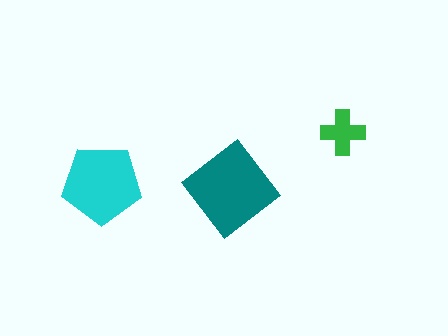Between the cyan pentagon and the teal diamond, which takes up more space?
The teal diamond.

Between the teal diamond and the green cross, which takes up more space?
The teal diamond.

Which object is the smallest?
The green cross.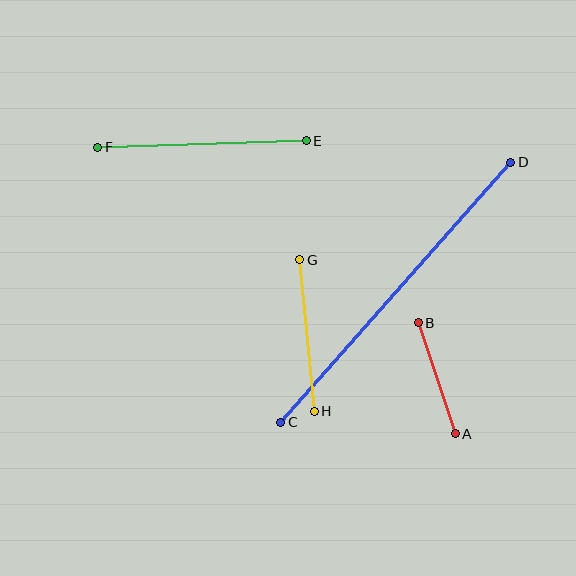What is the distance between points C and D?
The distance is approximately 347 pixels.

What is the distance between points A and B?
The distance is approximately 117 pixels.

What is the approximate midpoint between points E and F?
The midpoint is at approximately (202, 144) pixels.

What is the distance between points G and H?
The distance is approximately 152 pixels.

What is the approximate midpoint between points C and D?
The midpoint is at approximately (396, 292) pixels.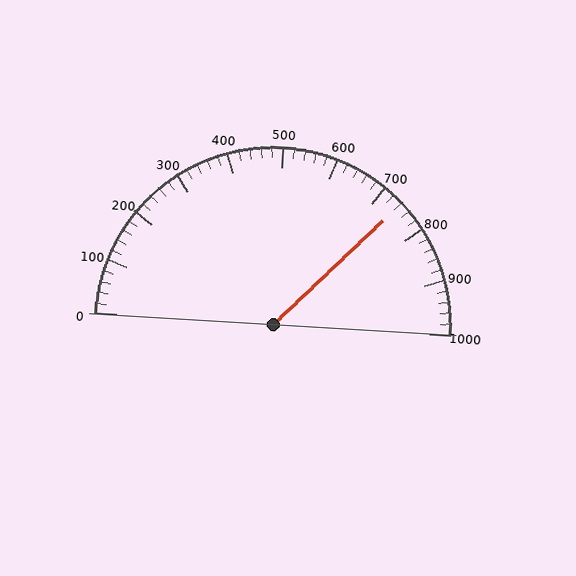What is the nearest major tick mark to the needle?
The nearest major tick mark is 700.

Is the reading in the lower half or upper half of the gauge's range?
The reading is in the upper half of the range (0 to 1000).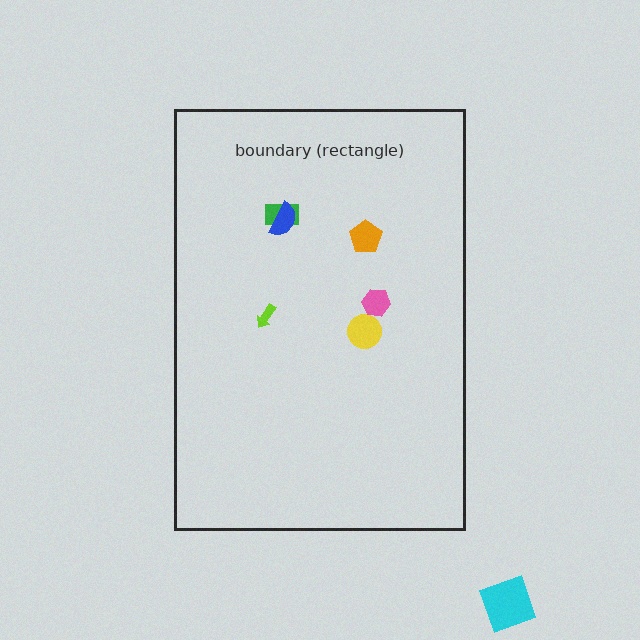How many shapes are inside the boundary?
6 inside, 1 outside.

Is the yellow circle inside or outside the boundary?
Inside.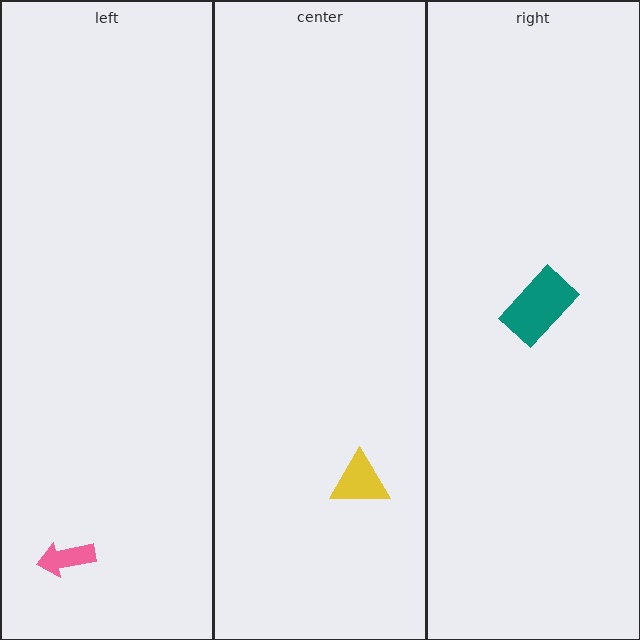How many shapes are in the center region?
1.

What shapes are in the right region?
The teal rectangle.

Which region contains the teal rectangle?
The right region.